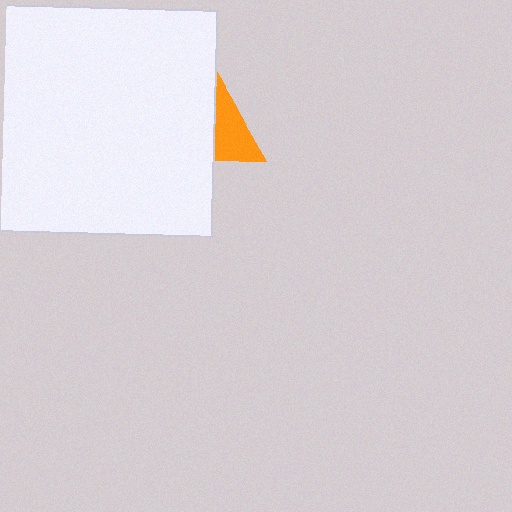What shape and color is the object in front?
The object in front is a white rectangle.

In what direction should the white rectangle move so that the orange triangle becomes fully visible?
The white rectangle should move left. That is the shortest direction to clear the overlap and leave the orange triangle fully visible.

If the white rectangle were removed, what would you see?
You would see the complete orange triangle.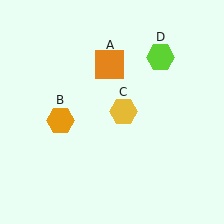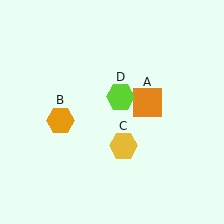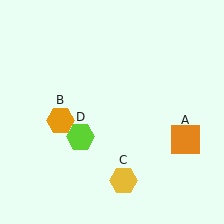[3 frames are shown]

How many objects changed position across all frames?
3 objects changed position: orange square (object A), yellow hexagon (object C), lime hexagon (object D).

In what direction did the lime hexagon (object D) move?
The lime hexagon (object D) moved down and to the left.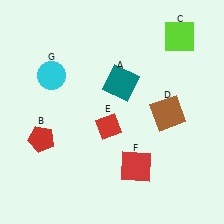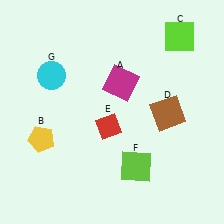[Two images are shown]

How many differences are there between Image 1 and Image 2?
There are 3 differences between the two images.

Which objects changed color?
A changed from teal to magenta. B changed from red to yellow. F changed from red to lime.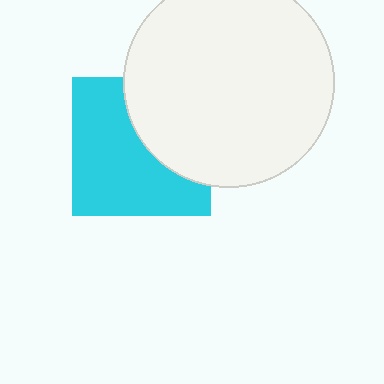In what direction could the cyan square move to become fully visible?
The cyan square could move left. That would shift it out from behind the white circle entirely.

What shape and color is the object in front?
The object in front is a white circle.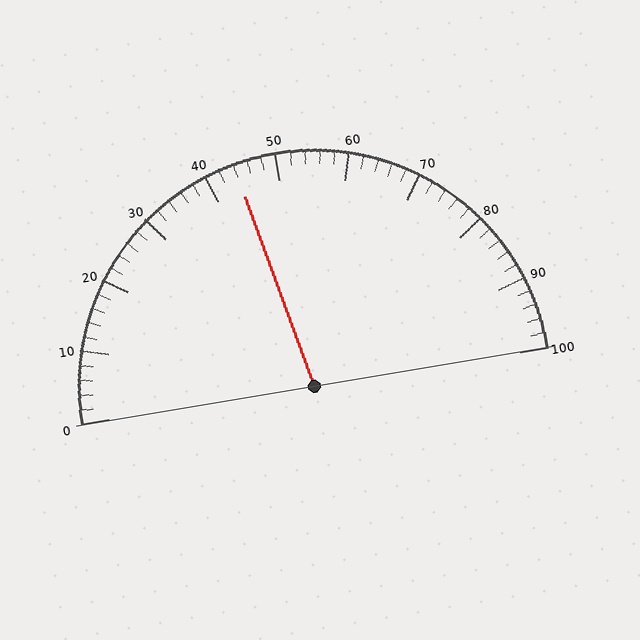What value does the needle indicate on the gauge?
The needle indicates approximately 44.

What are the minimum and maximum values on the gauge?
The gauge ranges from 0 to 100.